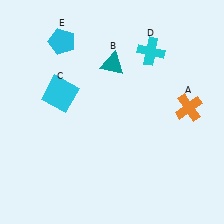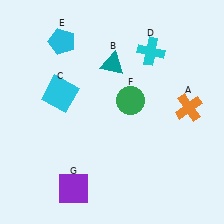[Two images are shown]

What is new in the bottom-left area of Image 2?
A purple square (G) was added in the bottom-left area of Image 2.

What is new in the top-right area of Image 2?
A green circle (F) was added in the top-right area of Image 2.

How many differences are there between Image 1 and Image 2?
There are 2 differences between the two images.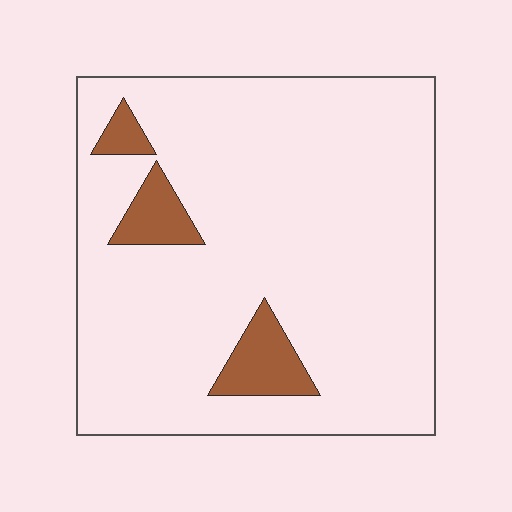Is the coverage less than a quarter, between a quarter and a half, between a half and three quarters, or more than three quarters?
Less than a quarter.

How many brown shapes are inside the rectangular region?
3.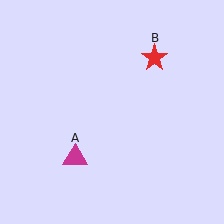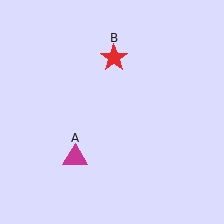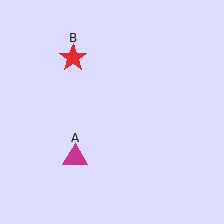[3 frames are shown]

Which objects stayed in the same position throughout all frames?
Magenta triangle (object A) remained stationary.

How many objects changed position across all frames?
1 object changed position: red star (object B).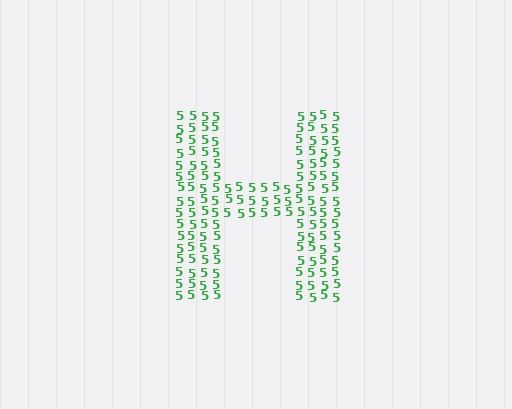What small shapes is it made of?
It is made of small digit 5's.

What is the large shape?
The large shape is the letter H.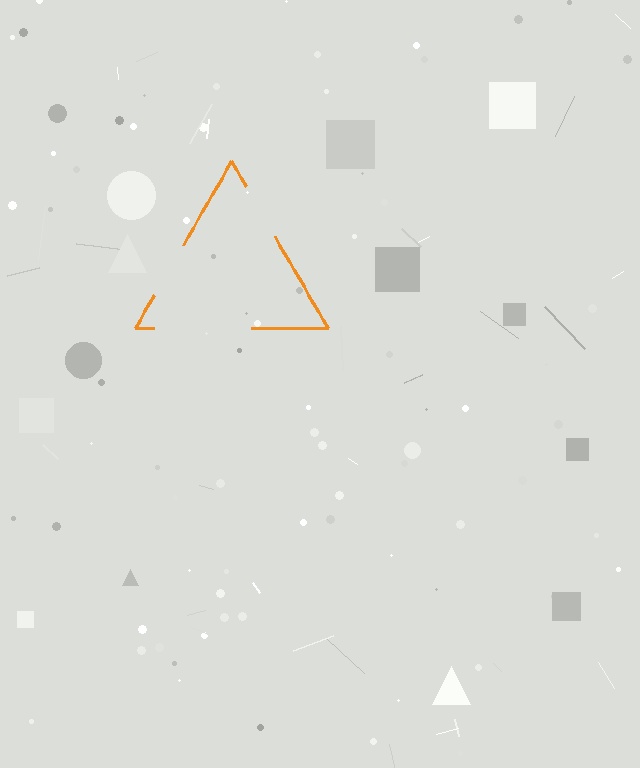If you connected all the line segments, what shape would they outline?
They would outline a triangle.